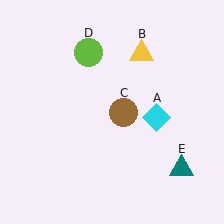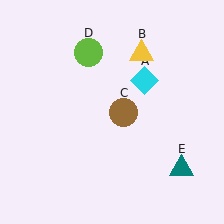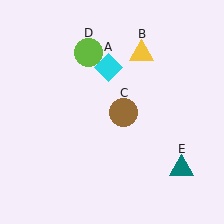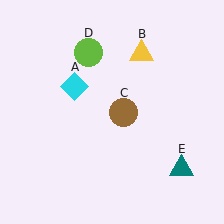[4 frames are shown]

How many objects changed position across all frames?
1 object changed position: cyan diamond (object A).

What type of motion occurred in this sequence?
The cyan diamond (object A) rotated counterclockwise around the center of the scene.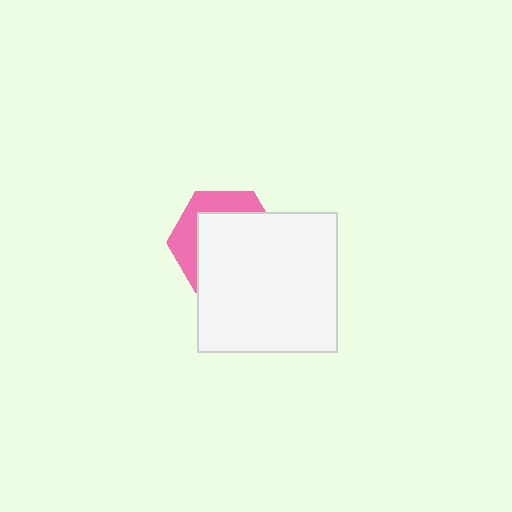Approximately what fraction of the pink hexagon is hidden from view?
Roughly 67% of the pink hexagon is hidden behind the white square.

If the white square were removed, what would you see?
You would see the complete pink hexagon.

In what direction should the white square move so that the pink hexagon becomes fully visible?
The white square should move toward the lower-right. That is the shortest direction to clear the overlap and leave the pink hexagon fully visible.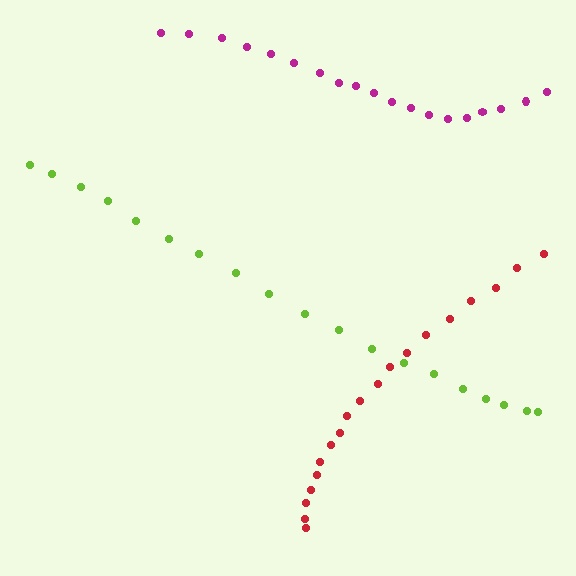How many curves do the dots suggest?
There are 3 distinct paths.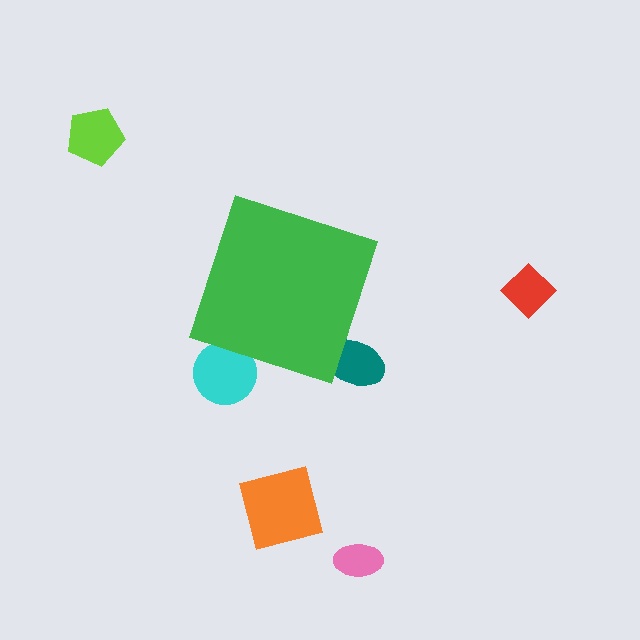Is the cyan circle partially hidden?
Yes, the cyan circle is partially hidden behind the green diamond.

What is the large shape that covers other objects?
A green diamond.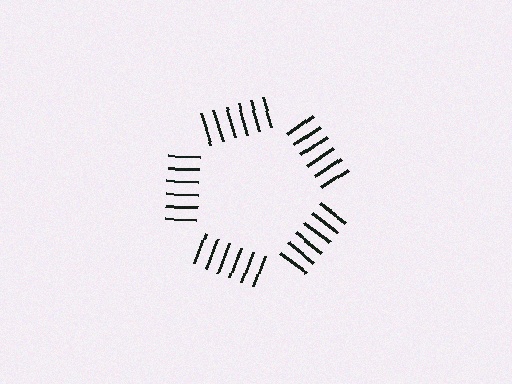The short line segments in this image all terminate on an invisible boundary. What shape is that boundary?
An illusory pentagon — the line segments terminate on its edges but no continuous stroke is drawn.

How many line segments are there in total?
30 — 6 along each of the 5 edges.